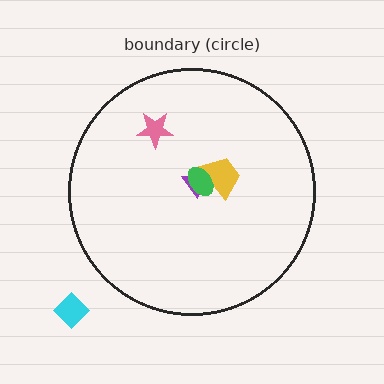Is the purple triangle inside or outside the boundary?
Inside.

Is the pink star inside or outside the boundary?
Inside.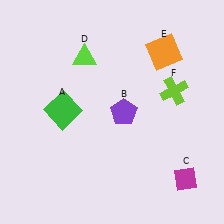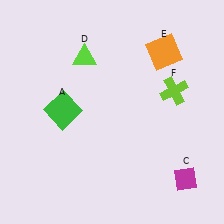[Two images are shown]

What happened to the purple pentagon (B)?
The purple pentagon (B) was removed in Image 2. It was in the bottom-right area of Image 1.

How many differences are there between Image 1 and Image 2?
There is 1 difference between the two images.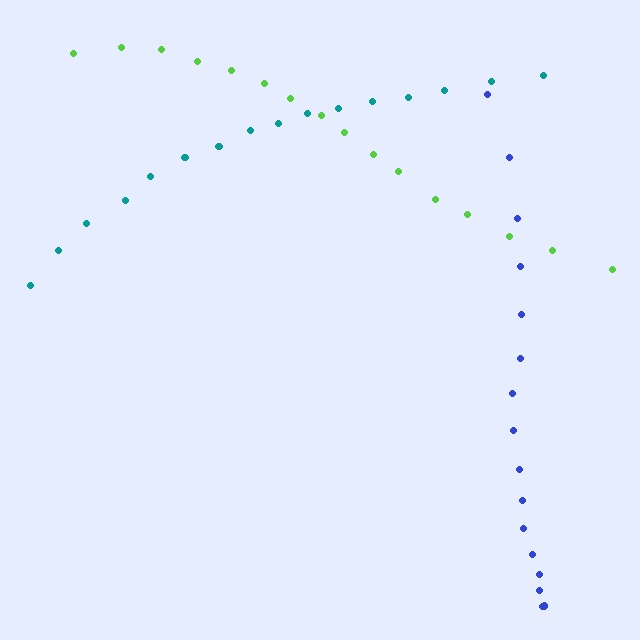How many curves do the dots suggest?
There are 3 distinct paths.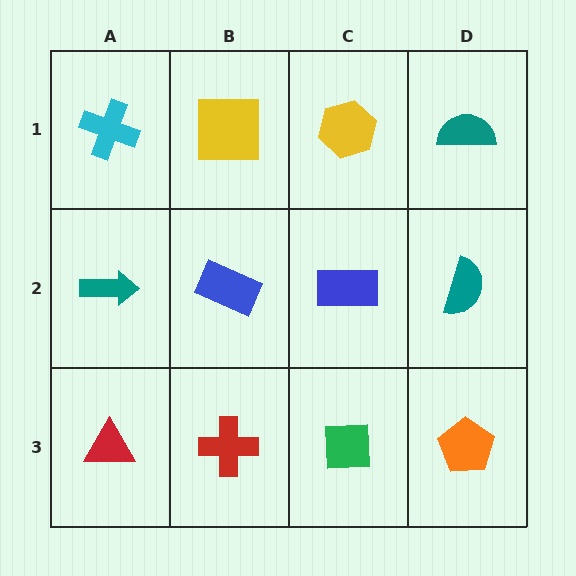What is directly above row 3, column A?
A teal arrow.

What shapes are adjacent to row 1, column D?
A teal semicircle (row 2, column D), a yellow hexagon (row 1, column C).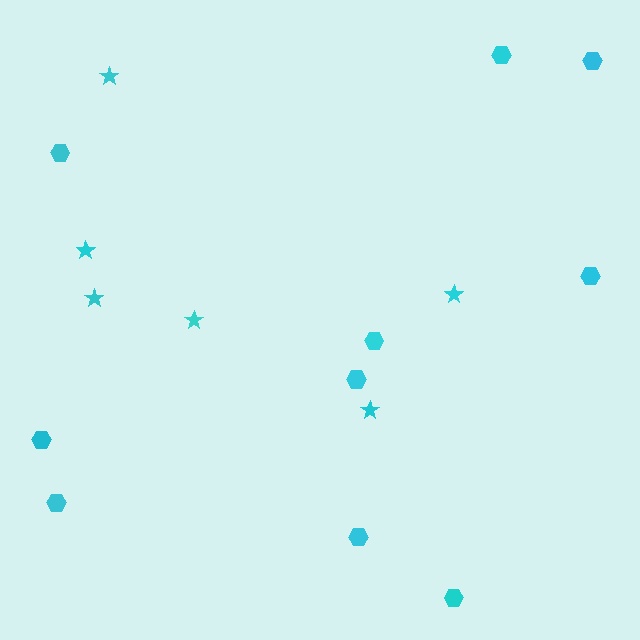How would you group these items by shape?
There are 2 groups: one group of stars (6) and one group of hexagons (10).